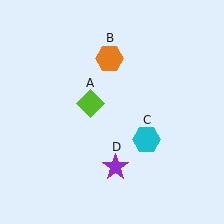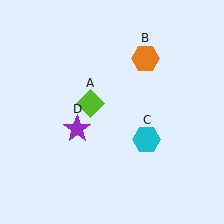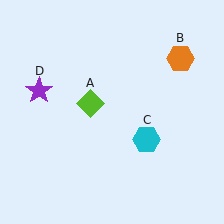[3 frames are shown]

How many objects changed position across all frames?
2 objects changed position: orange hexagon (object B), purple star (object D).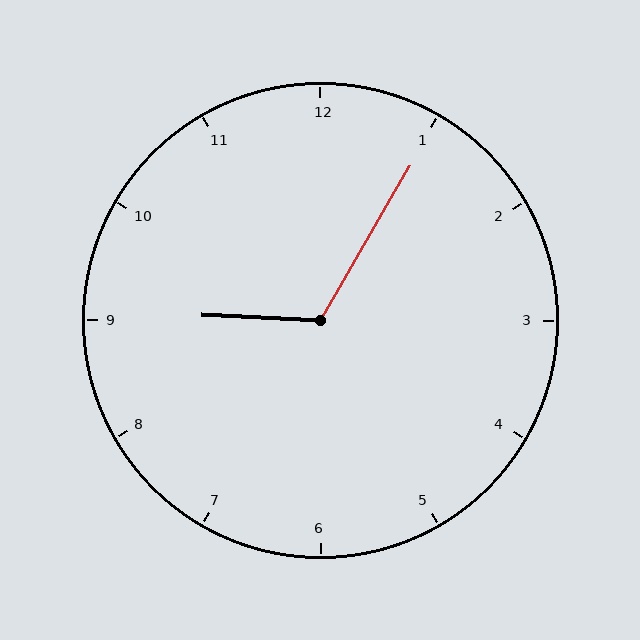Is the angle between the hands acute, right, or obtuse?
It is obtuse.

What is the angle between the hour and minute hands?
Approximately 118 degrees.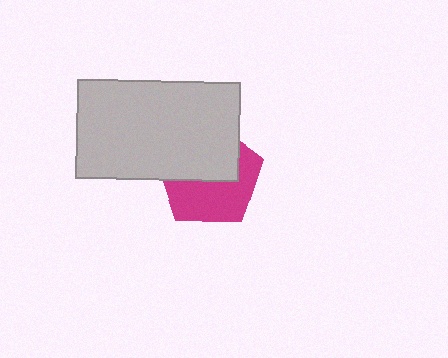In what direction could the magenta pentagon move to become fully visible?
The magenta pentagon could move down. That would shift it out from behind the light gray rectangle entirely.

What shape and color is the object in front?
The object in front is a light gray rectangle.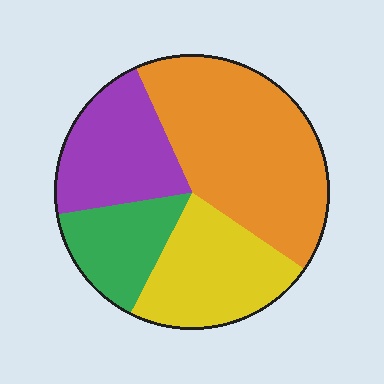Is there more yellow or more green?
Yellow.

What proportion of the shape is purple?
Purple covers roughly 20% of the shape.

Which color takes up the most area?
Orange, at roughly 40%.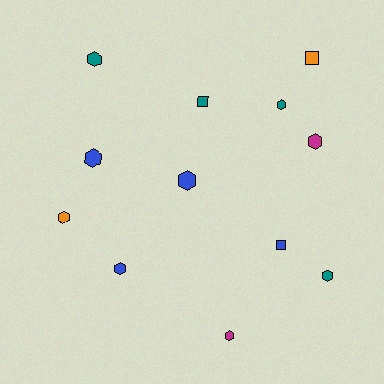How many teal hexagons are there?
There are 3 teal hexagons.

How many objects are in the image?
There are 12 objects.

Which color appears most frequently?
Teal, with 4 objects.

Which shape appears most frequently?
Hexagon, with 9 objects.